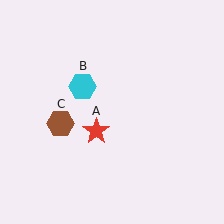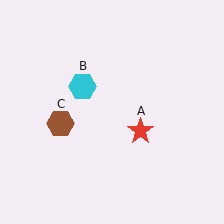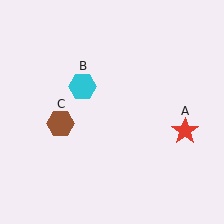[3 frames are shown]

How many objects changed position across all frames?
1 object changed position: red star (object A).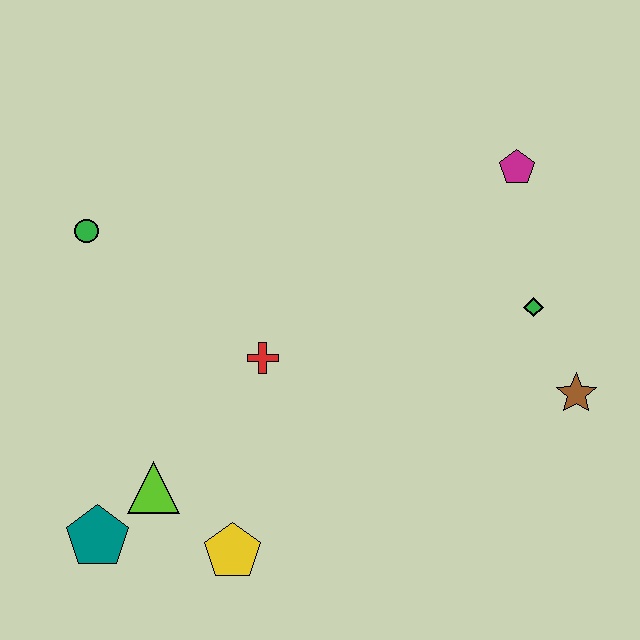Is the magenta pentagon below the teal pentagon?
No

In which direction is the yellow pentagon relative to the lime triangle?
The yellow pentagon is to the right of the lime triangle.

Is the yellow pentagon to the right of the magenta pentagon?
No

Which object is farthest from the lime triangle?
The magenta pentagon is farthest from the lime triangle.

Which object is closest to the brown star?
The green diamond is closest to the brown star.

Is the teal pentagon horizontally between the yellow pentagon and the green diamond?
No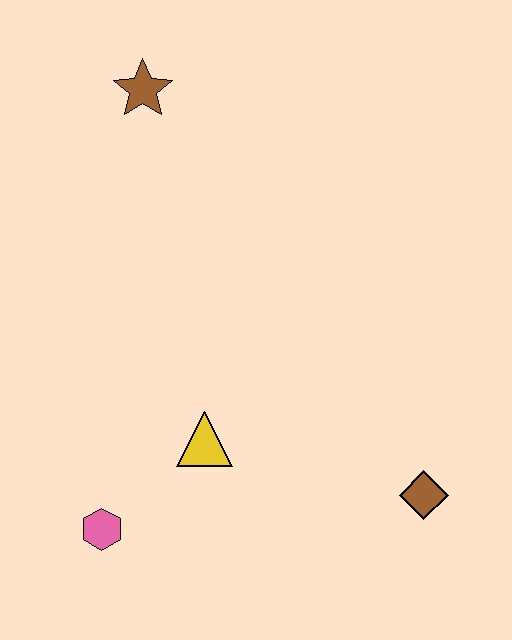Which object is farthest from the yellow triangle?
The brown star is farthest from the yellow triangle.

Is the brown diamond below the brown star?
Yes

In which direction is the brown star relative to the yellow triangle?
The brown star is above the yellow triangle.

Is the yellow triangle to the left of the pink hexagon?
No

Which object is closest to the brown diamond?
The yellow triangle is closest to the brown diamond.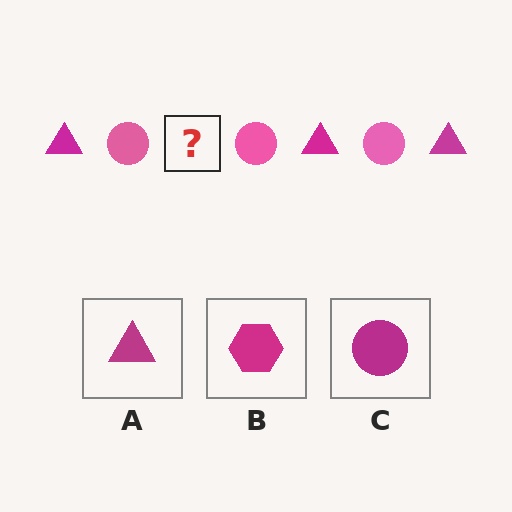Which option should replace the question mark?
Option A.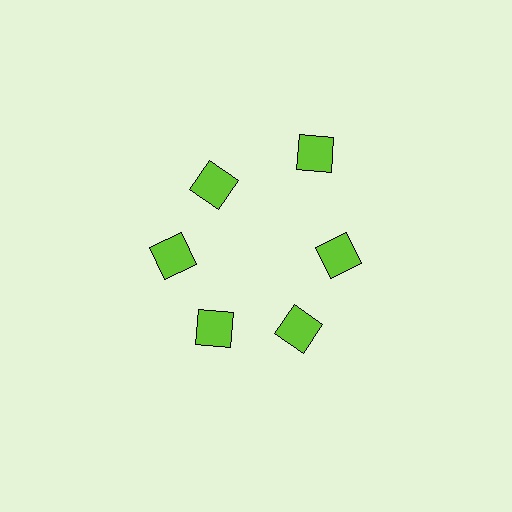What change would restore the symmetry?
The symmetry would be restored by moving it inward, back onto the ring so that all 6 squares sit at equal angles and equal distance from the center.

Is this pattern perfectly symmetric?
No. The 6 lime squares are arranged in a ring, but one element near the 1 o'clock position is pushed outward from the center, breaking the 6-fold rotational symmetry.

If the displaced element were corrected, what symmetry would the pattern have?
It would have 6-fold rotational symmetry — the pattern would map onto itself every 60 degrees.